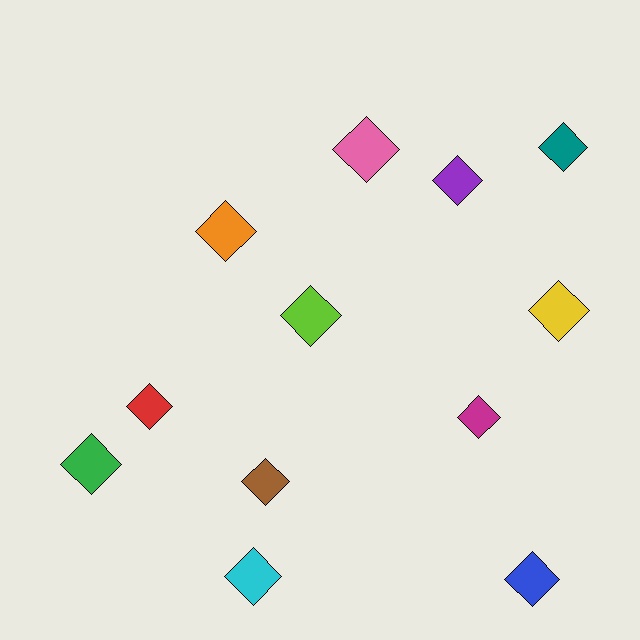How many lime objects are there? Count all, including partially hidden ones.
There is 1 lime object.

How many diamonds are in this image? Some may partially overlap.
There are 12 diamonds.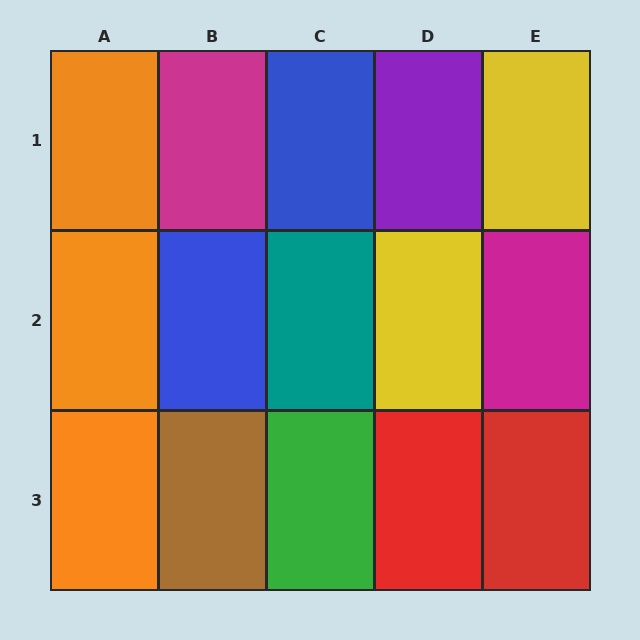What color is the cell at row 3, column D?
Red.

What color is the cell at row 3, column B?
Brown.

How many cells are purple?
1 cell is purple.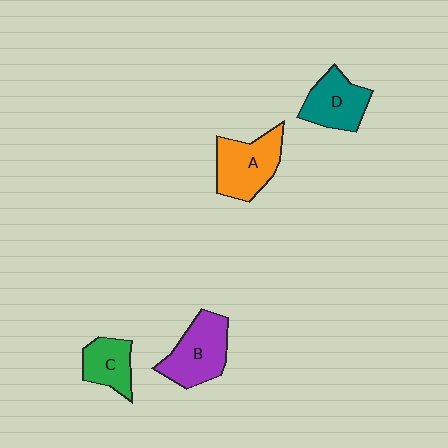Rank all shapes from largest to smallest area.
From largest to smallest: B (purple), A (orange), D (teal), C (green).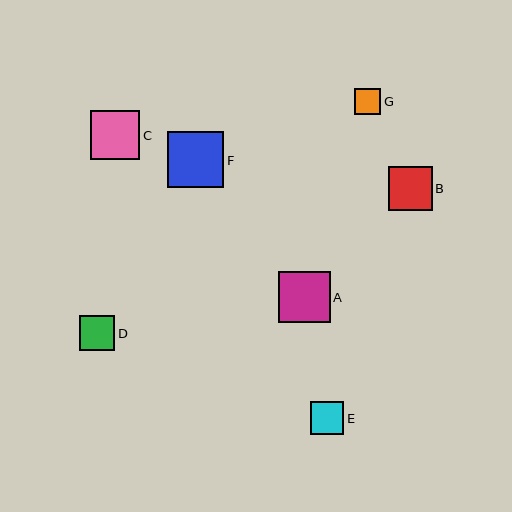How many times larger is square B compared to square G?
Square B is approximately 1.7 times the size of square G.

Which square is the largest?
Square F is the largest with a size of approximately 56 pixels.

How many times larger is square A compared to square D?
Square A is approximately 1.4 times the size of square D.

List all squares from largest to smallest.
From largest to smallest: F, A, C, B, D, E, G.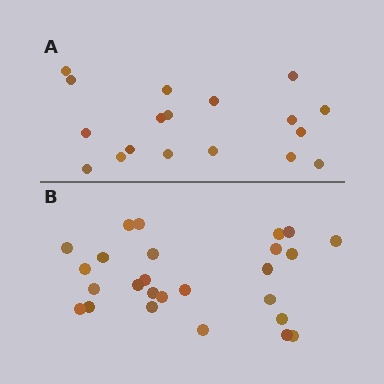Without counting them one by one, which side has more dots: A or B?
Region B (the bottom region) has more dots.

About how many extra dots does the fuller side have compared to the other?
Region B has roughly 8 or so more dots than region A.